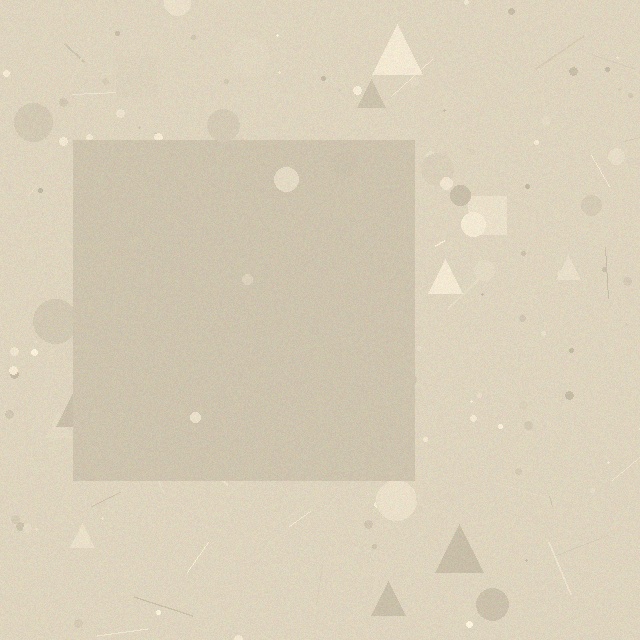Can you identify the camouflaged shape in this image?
The camouflaged shape is a square.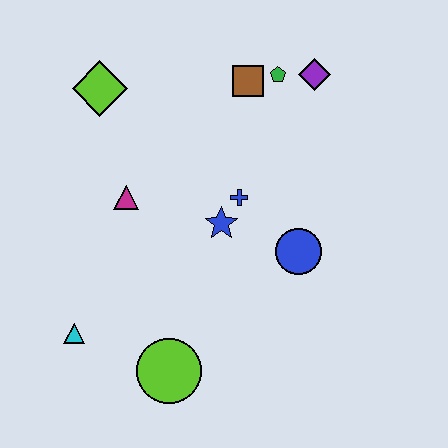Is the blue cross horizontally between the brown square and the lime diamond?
Yes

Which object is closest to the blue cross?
The blue star is closest to the blue cross.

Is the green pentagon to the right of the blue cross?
Yes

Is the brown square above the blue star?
Yes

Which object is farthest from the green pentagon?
The cyan triangle is farthest from the green pentagon.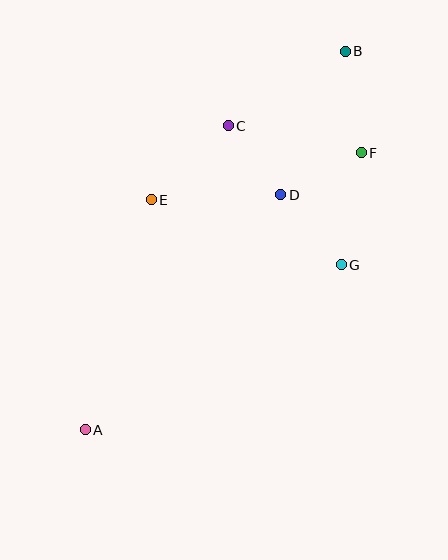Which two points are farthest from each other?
Points A and B are farthest from each other.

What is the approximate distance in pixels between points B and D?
The distance between B and D is approximately 158 pixels.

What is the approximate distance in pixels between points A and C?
The distance between A and C is approximately 336 pixels.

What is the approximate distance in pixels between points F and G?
The distance between F and G is approximately 114 pixels.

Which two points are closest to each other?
Points C and D are closest to each other.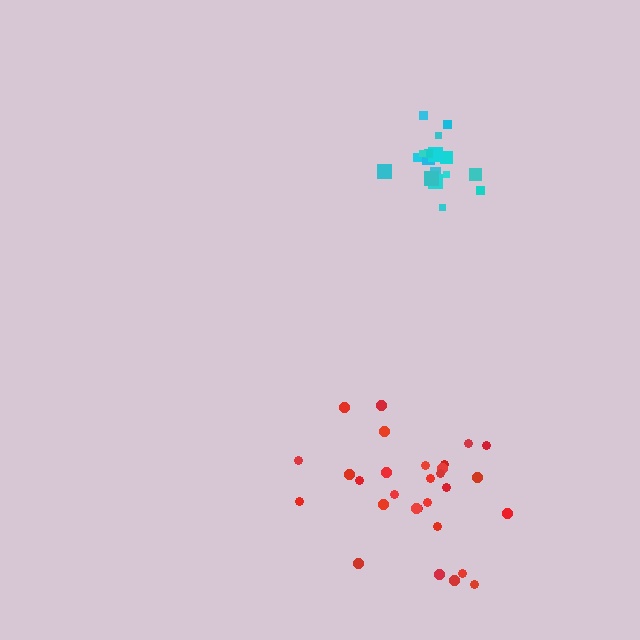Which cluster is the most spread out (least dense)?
Red.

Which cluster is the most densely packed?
Cyan.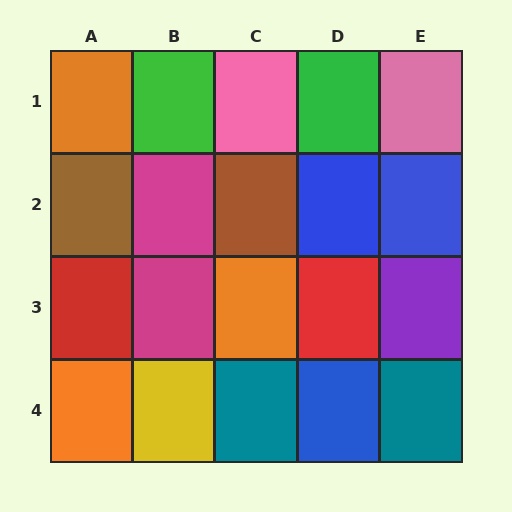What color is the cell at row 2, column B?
Magenta.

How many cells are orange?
3 cells are orange.